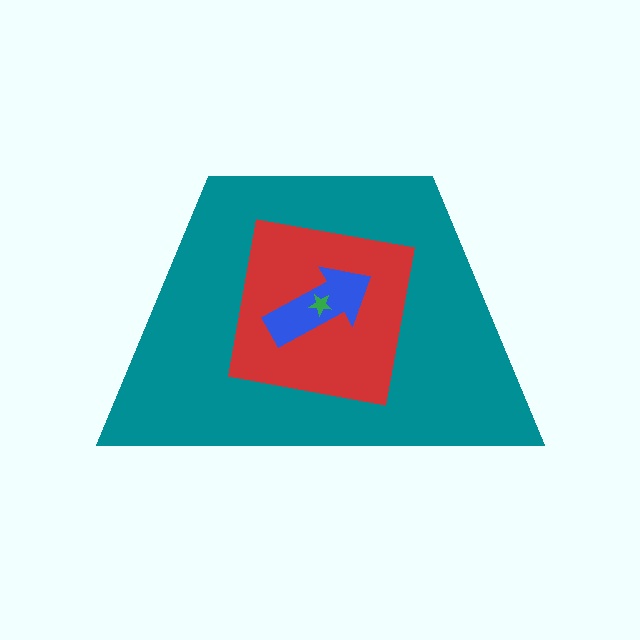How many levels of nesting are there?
4.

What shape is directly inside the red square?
The blue arrow.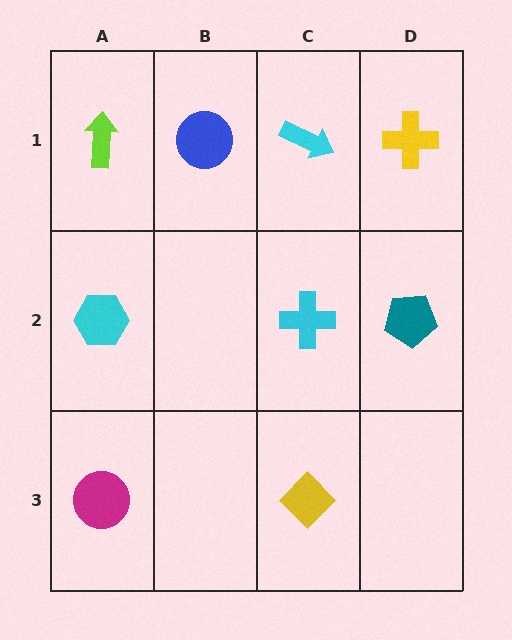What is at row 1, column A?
A lime arrow.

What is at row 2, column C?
A cyan cross.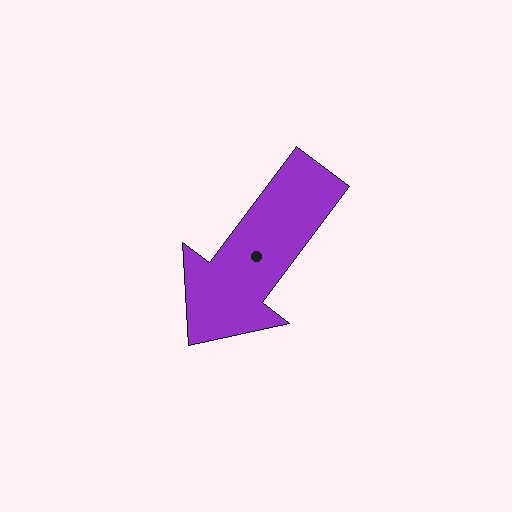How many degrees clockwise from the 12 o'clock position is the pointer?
Approximately 217 degrees.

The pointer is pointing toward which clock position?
Roughly 7 o'clock.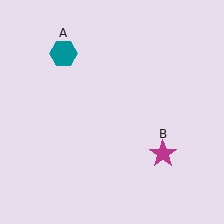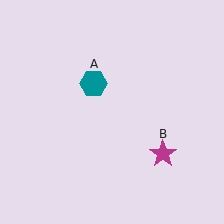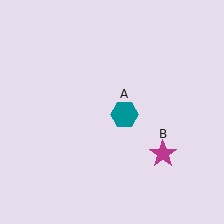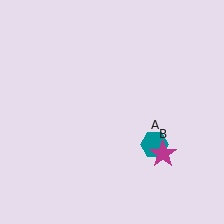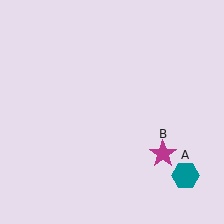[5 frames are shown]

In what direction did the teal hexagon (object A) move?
The teal hexagon (object A) moved down and to the right.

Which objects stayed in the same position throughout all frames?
Magenta star (object B) remained stationary.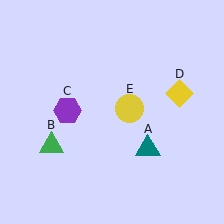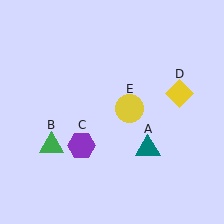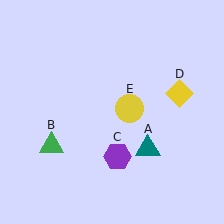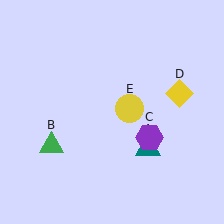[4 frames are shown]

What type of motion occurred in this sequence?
The purple hexagon (object C) rotated counterclockwise around the center of the scene.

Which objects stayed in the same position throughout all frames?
Teal triangle (object A) and green triangle (object B) and yellow diamond (object D) and yellow circle (object E) remained stationary.